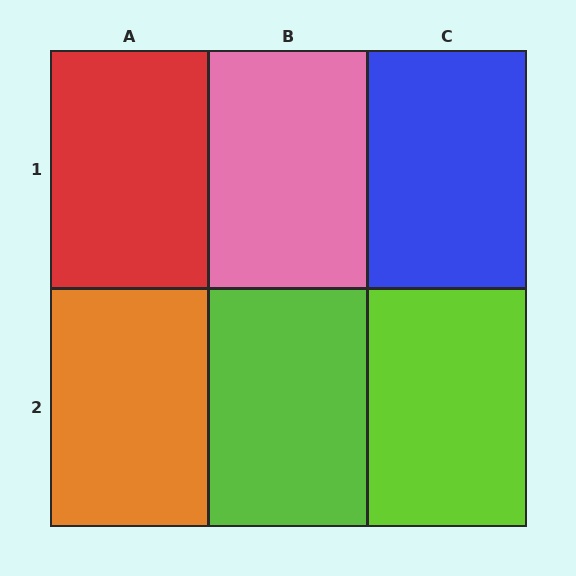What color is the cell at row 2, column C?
Lime.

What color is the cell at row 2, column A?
Orange.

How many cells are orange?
1 cell is orange.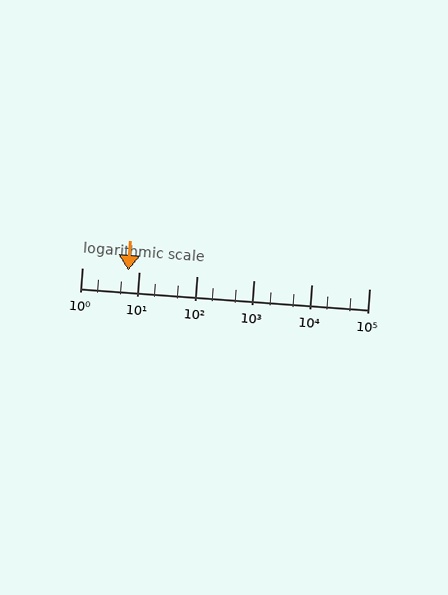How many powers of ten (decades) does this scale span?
The scale spans 5 decades, from 1 to 100000.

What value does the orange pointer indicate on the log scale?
The pointer indicates approximately 6.3.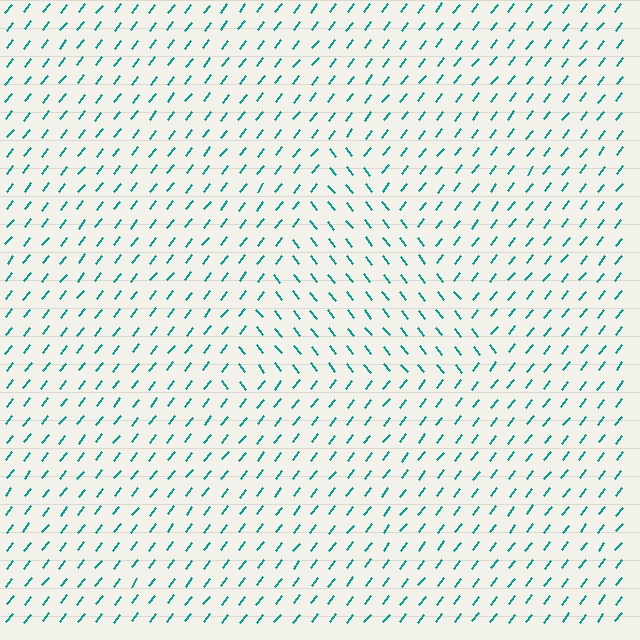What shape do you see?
I see a triangle.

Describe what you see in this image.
The image is filled with small teal line segments. A triangle region in the image has lines oriented differently from the surrounding lines, creating a visible texture boundary.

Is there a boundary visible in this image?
Yes, there is a texture boundary formed by a change in line orientation.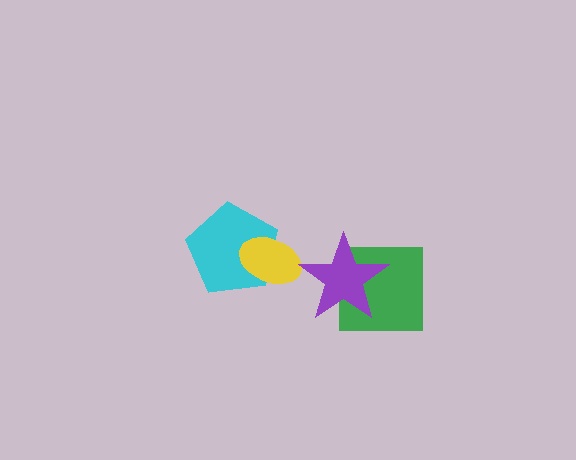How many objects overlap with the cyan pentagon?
1 object overlaps with the cyan pentagon.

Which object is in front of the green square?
The purple star is in front of the green square.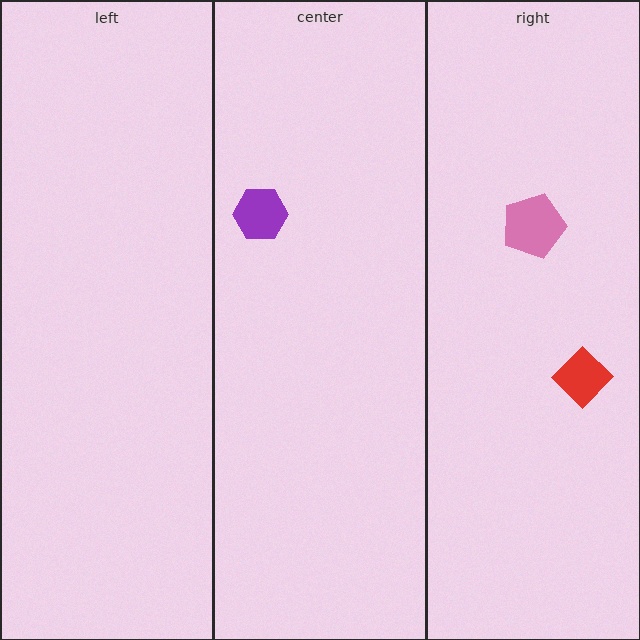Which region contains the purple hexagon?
The center region.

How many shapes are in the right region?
2.